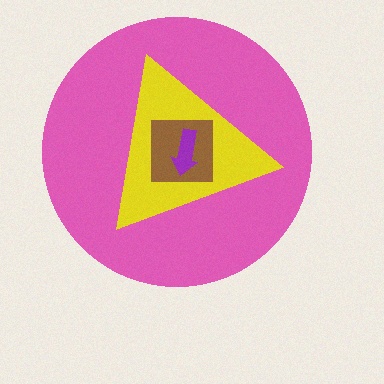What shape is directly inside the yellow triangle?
The brown square.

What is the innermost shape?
The purple arrow.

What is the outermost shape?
The pink circle.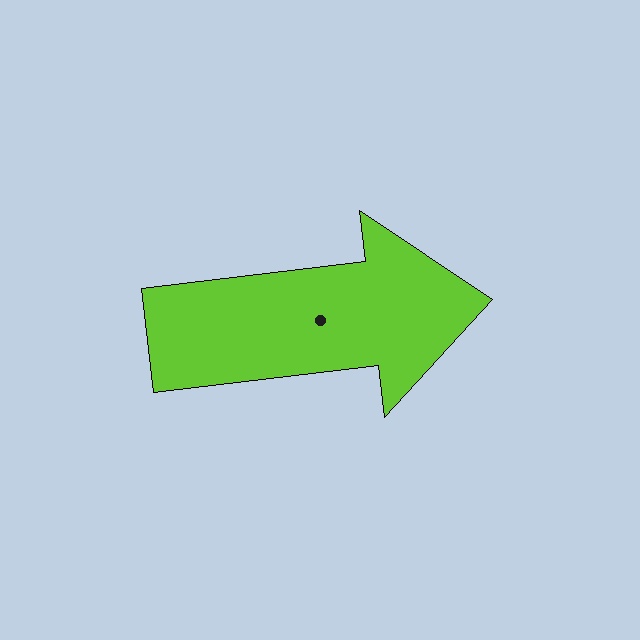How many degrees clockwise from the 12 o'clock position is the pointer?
Approximately 83 degrees.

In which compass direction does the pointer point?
East.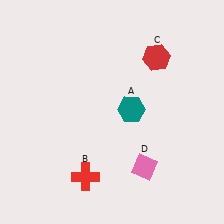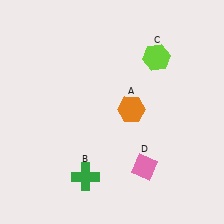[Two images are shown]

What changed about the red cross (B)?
In Image 1, B is red. In Image 2, it changed to green.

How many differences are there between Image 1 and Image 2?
There are 3 differences between the two images.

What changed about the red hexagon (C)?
In Image 1, C is red. In Image 2, it changed to lime.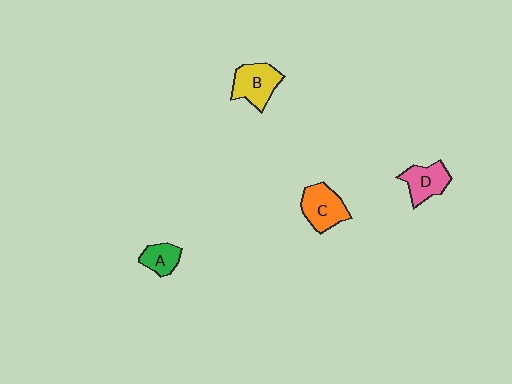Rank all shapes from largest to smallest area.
From largest to smallest: C (orange), B (yellow), D (pink), A (green).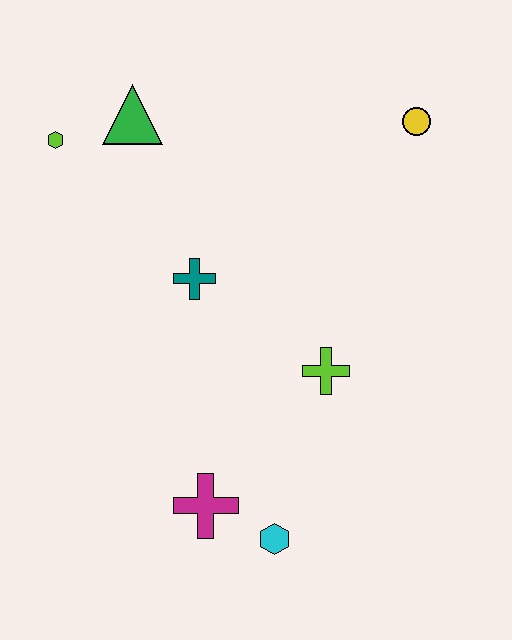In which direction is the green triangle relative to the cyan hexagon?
The green triangle is above the cyan hexagon.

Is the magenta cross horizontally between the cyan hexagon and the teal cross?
Yes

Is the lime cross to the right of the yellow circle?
No